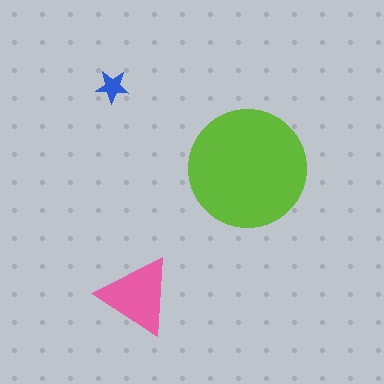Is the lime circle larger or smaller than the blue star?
Larger.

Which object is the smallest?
The blue star.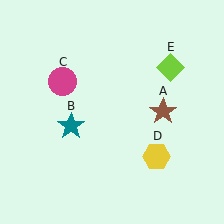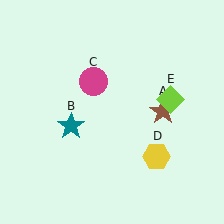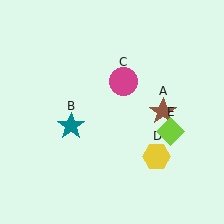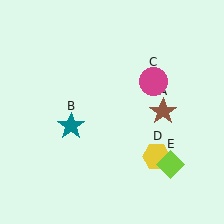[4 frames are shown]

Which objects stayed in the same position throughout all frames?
Brown star (object A) and teal star (object B) and yellow hexagon (object D) remained stationary.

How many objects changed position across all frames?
2 objects changed position: magenta circle (object C), lime diamond (object E).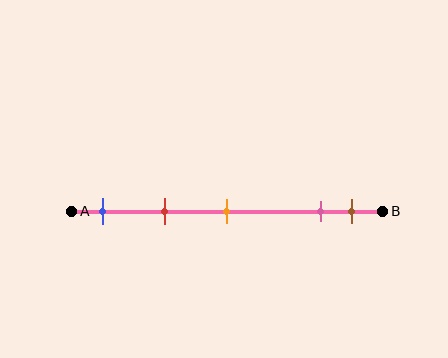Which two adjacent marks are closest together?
The pink and brown marks are the closest adjacent pair.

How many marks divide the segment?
There are 5 marks dividing the segment.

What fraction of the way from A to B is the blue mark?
The blue mark is approximately 10% (0.1) of the way from A to B.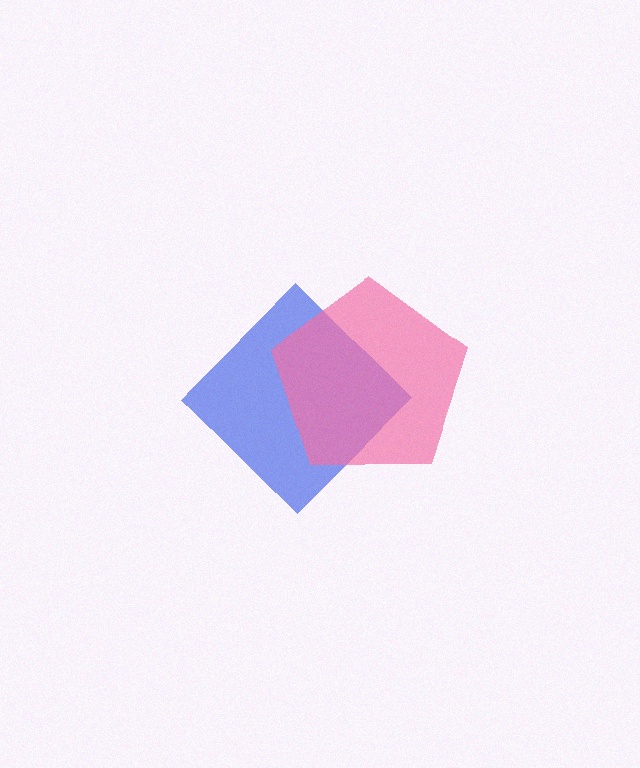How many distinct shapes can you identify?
There are 2 distinct shapes: a blue diamond, a pink pentagon.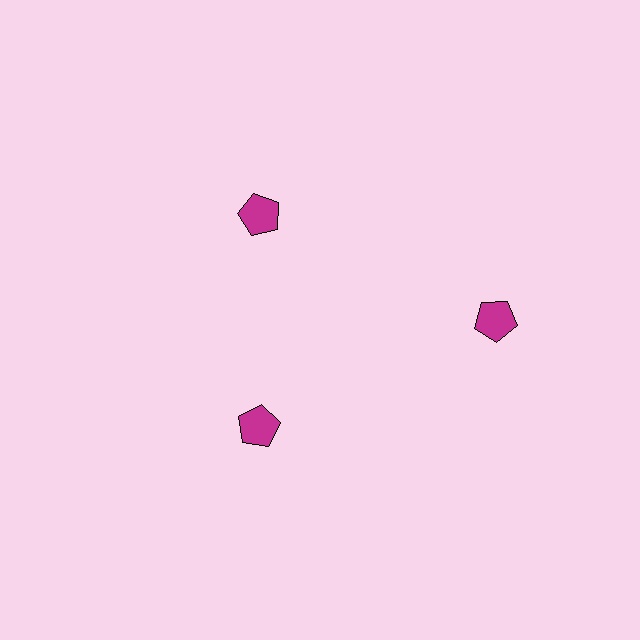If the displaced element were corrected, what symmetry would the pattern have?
It would have 3-fold rotational symmetry — the pattern would map onto itself every 120 degrees.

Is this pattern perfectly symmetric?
No. The 3 magenta pentagons are arranged in a ring, but one element near the 3 o'clock position is pushed outward from the center, breaking the 3-fold rotational symmetry.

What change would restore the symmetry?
The symmetry would be restored by moving it inward, back onto the ring so that all 3 pentagons sit at equal angles and equal distance from the center.